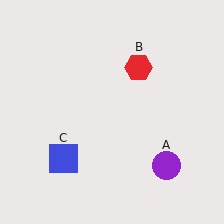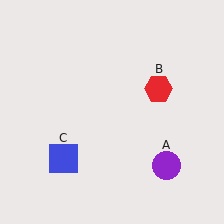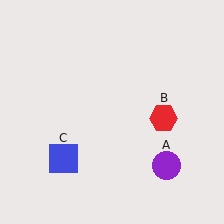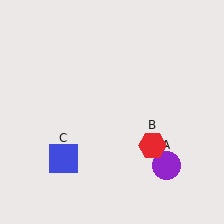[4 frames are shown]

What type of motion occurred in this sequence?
The red hexagon (object B) rotated clockwise around the center of the scene.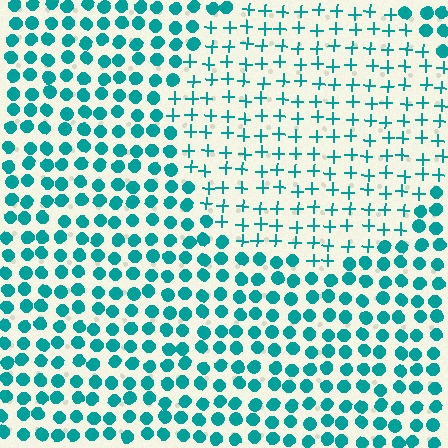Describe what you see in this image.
The image is filled with small teal elements arranged in a uniform grid. A circle-shaped region contains plus signs, while the surrounding area contains circles. The boundary is defined purely by the change in element shape.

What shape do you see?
I see a circle.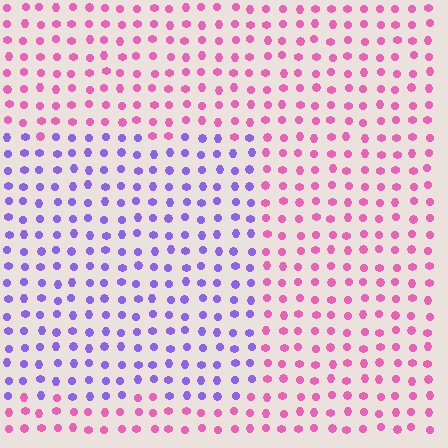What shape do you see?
I see a rectangle.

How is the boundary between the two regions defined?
The boundary is defined purely by a slight shift in hue (about 62 degrees). Spacing, size, and orientation are identical on both sides.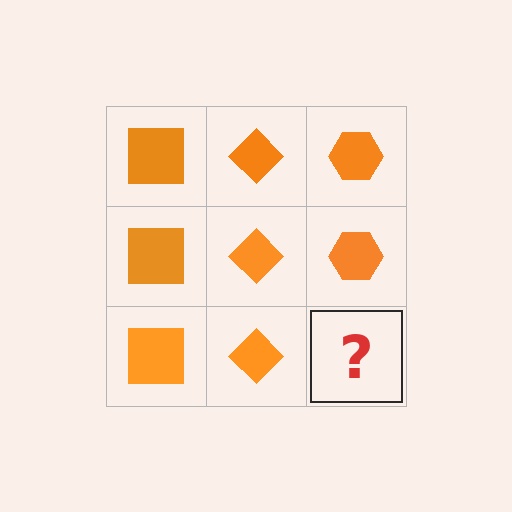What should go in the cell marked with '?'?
The missing cell should contain an orange hexagon.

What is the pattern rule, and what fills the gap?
The rule is that each column has a consistent shape. The gap should be filled with an orange hexagon.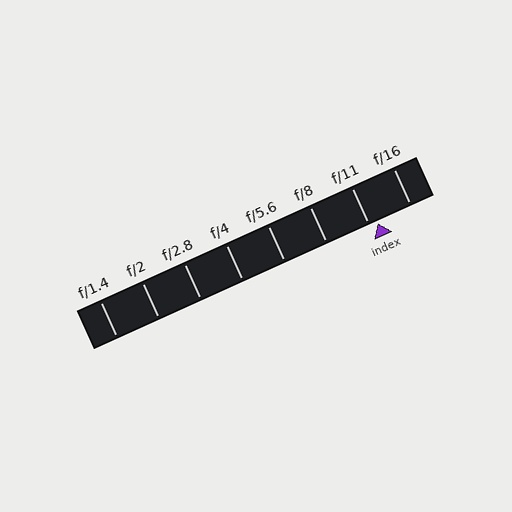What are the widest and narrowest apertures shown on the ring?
The widest aperture shown is f/1.4 and the narrowest is f/16.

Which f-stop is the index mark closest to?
The index mark is closest to f/11.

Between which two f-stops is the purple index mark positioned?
The index mark is between f/11 and f/16.